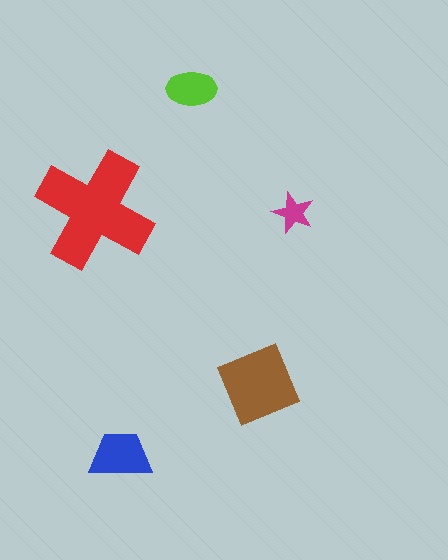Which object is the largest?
The red cross.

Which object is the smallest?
The magenta star.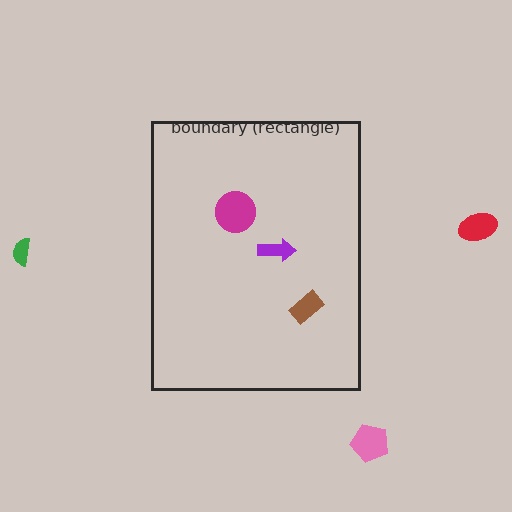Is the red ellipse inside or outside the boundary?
Outside.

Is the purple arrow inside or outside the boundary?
Inside.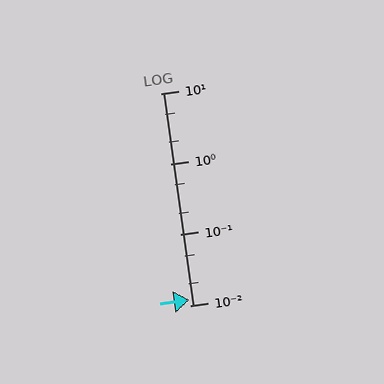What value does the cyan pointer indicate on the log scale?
The pointer indicates approximately 0.012.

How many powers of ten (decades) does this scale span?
The scale spans 3 decades, from 0.01 to 10.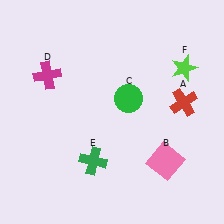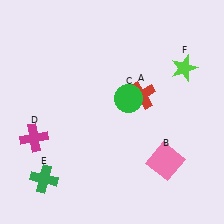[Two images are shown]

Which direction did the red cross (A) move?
The red cross (A) moved left.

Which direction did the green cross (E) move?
The green cross (E) moved left.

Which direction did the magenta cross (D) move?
The magenta cross (D) moved down.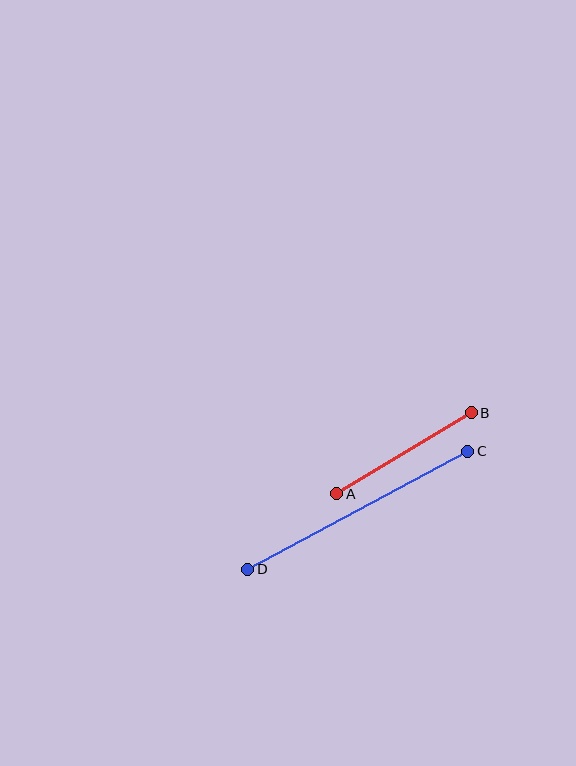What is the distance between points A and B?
The distance is approximately 157 pixels.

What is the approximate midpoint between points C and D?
The midpoint is at approximately (358, 510) pixels.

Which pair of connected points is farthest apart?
Points C and D are farthest apart.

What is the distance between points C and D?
The distance is approximately 250 pixels.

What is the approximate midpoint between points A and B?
The midpoint is at approximately (404, 453) pixels.